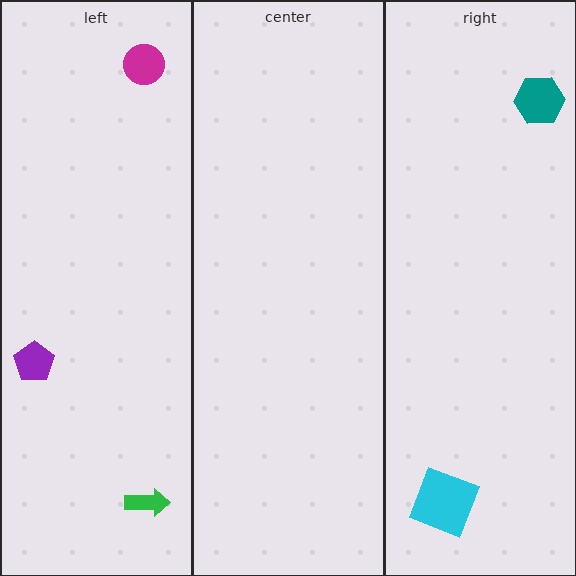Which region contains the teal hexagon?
The right region.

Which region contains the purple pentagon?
The left region.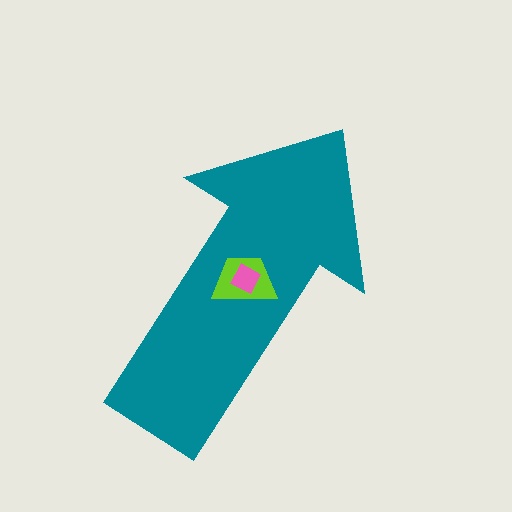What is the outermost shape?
The teal arrow.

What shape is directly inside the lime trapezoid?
The pink diamond.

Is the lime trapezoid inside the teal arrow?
Yes.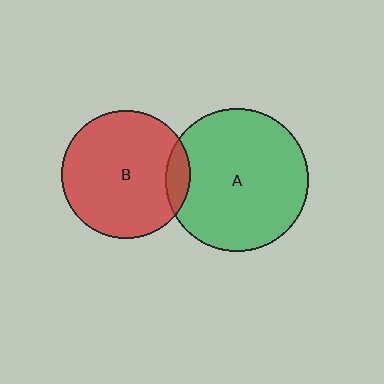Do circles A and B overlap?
Yes.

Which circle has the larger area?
Circle A (green).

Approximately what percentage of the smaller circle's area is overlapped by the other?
Approximately 10%.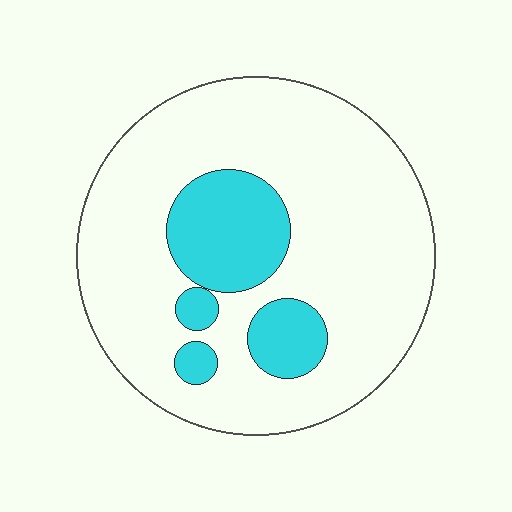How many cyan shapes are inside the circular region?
4.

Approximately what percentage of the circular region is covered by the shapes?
Approximately 20%.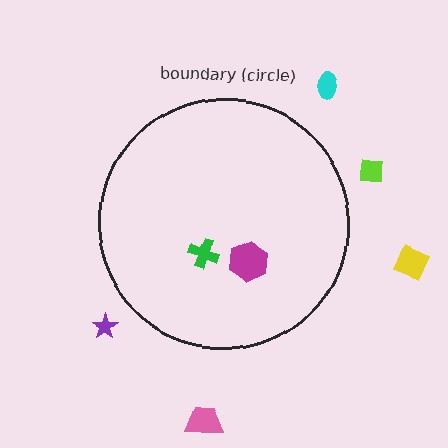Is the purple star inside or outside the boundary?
Outside.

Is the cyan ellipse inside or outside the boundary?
Outside.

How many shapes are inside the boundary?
2 inside, 5 outside.